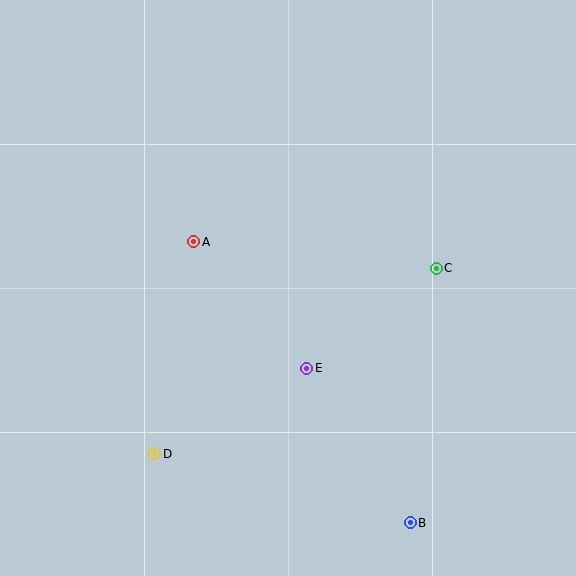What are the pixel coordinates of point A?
Point A is at (194, 242).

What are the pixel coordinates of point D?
Point D is at (155, 454).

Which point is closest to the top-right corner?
Point C is closest to the top-right corner.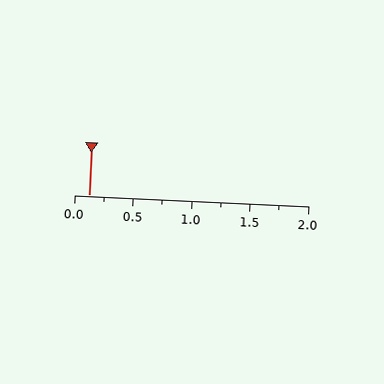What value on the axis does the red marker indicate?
The marker indicates approximately 0.12.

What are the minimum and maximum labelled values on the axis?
The axis runs from 0.0 to 2.0.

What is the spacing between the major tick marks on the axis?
The major ticks are spaced 0.5 apart.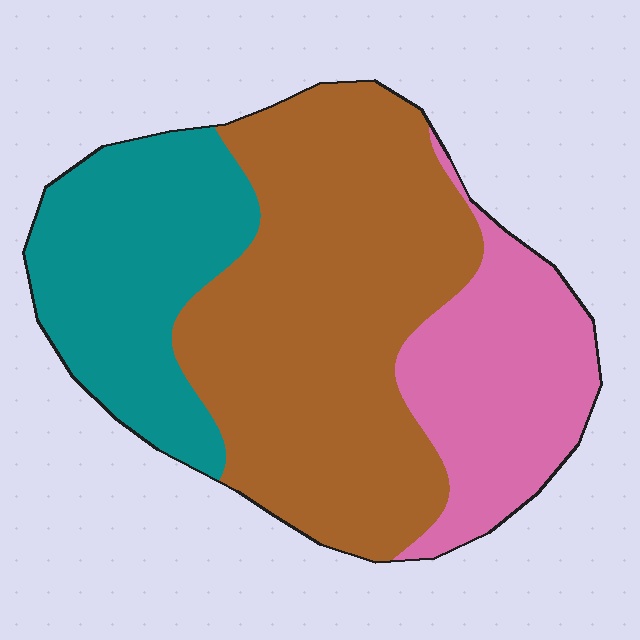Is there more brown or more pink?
Brown.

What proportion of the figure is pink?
Pink covers roughly 20% of the figure.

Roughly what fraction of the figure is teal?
Teal takes up about one quarter (1/4) of the figure.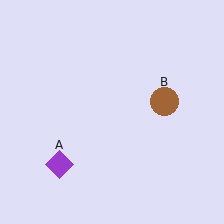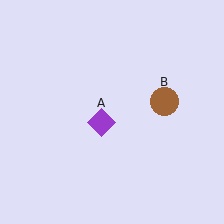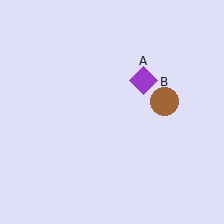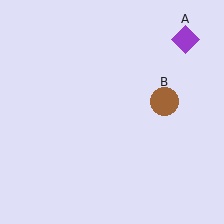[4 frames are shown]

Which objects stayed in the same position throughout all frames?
Brown circle (object B) remained stationary.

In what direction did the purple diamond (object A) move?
The purple diamond (object A) moved up and to the right.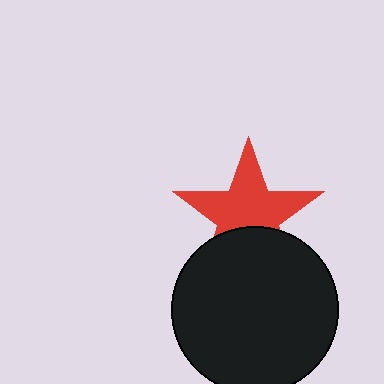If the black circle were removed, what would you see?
You would see the complete red star.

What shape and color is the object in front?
The object in front is a black circle.